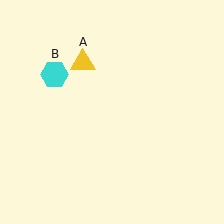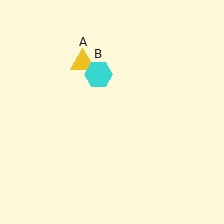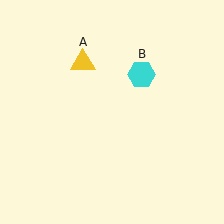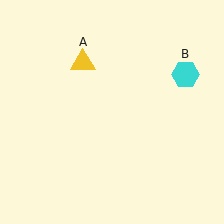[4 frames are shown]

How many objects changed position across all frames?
1 object changed position: cyan hexagon (object B).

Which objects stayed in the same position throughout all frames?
Yellow triangle (object A) remained stationary.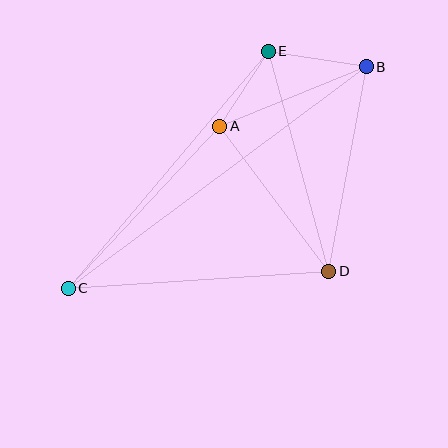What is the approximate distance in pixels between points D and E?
The distance between D and E is approximately 228 pixels.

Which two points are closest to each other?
Points A and E are closest to each other.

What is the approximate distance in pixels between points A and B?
The distance between A and B is approximately 158 pixels.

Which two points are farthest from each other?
Points B and C are farthest from each other.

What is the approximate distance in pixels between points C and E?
The distance between C and E is approximately 310 pixels.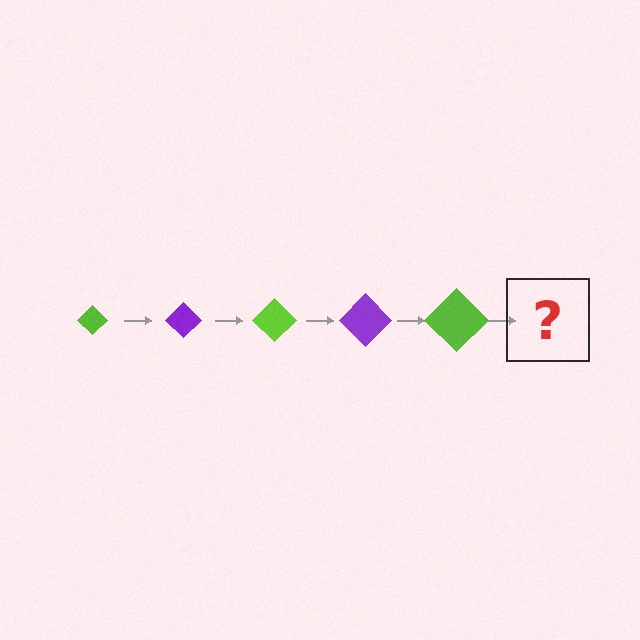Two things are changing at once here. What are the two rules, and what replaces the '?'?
The two rules are that the diamond grows larger each step and the color cycles through lime and purple. The '?' should be a purple diamond, larger than the previous one.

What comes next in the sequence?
The next element should be a purple diamond, larger than the previous one.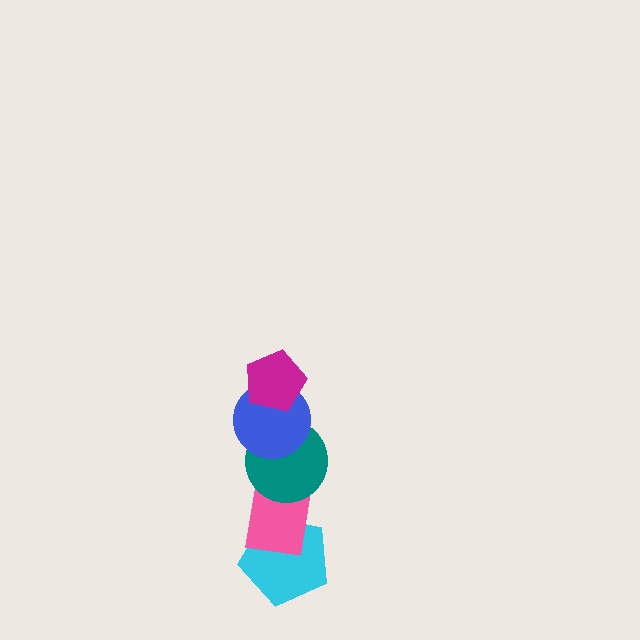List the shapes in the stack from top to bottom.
From top to bottom: the magenta pentagon, the blue circle, the teal circle, the pink rectangle, the cyan pentagon.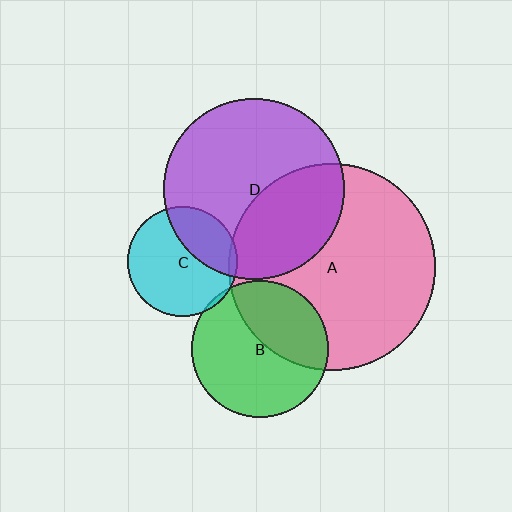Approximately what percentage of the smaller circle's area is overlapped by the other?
Approximately 35%.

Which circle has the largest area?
Circle A (pink).